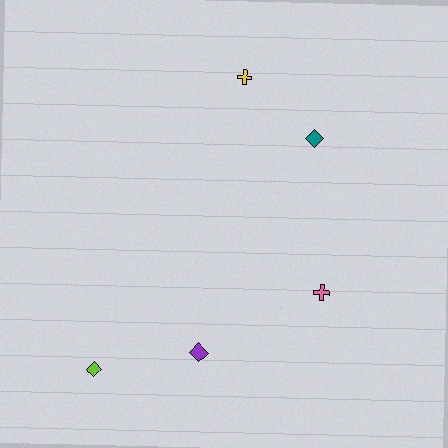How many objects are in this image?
There are 5 objects.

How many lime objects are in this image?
There is 1 lime object.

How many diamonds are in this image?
There are 3 diamonds.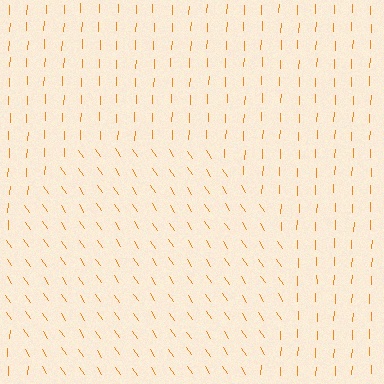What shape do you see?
I see a circle.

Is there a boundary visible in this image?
Yes, there is a texture boundary formed by a change in line orientation.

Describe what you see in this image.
The image is filled with small orange line segments. A circle region in the image has lines oriented differently from the surrounding lines, creating a visible texture boundary.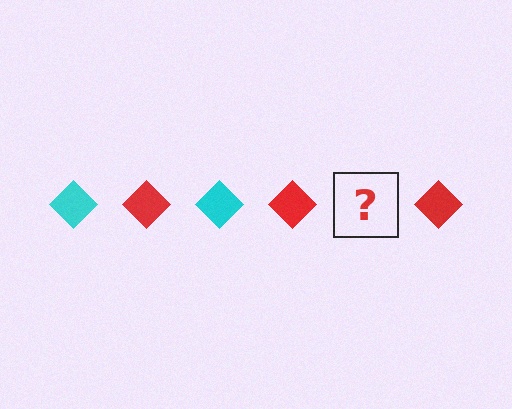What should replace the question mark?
The question mark should be replaced with a cyan diamond.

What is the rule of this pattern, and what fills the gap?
The rule is that the pattern cycles through cyan, red diamonds. The gap should be filled with a cyan diamond.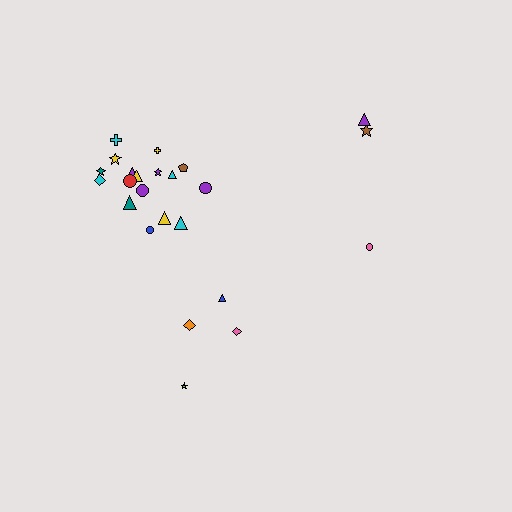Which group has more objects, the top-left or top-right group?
The top-left group.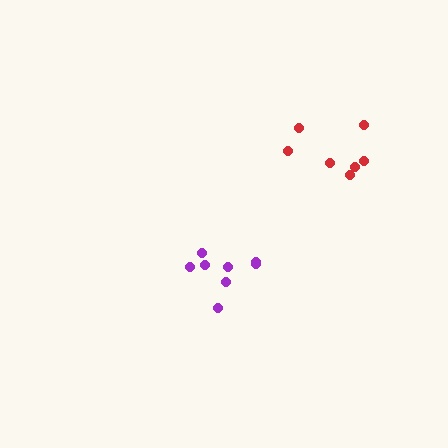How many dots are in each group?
Group 1: 7 dots, Group 2: 8 dots (15 total).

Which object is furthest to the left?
The purple cluster is leftmost.